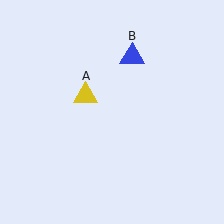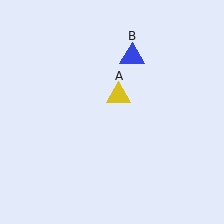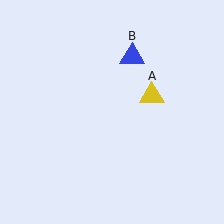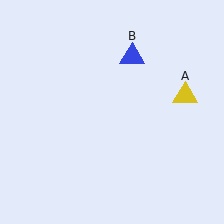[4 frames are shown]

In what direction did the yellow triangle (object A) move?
The yellow triangle (object A) moved right.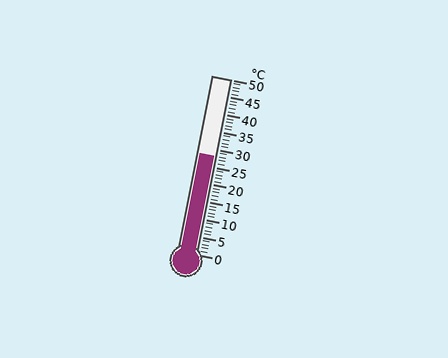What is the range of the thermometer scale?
The thermometer scale ranges from 0°C to 50°C.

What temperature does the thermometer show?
The thermometer shows approximately 28°C.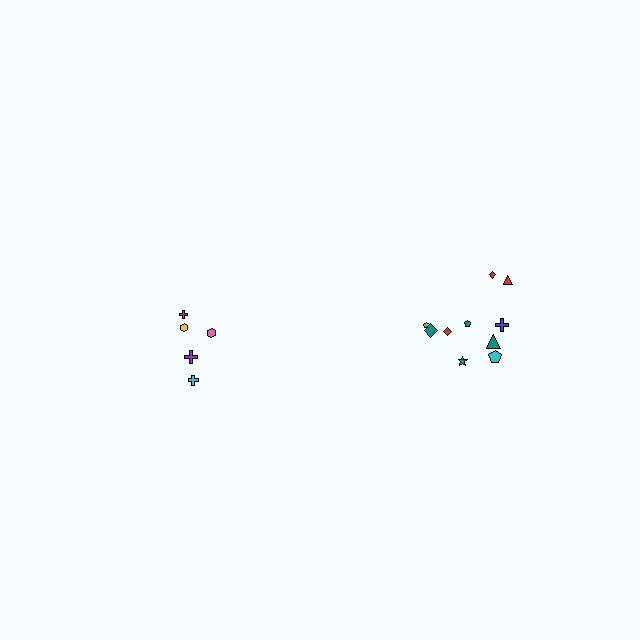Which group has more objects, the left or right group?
The right group.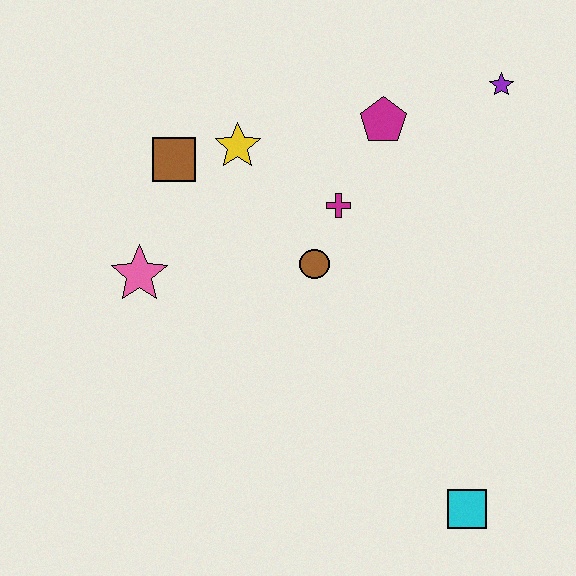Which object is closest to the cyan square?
The brown circle is closest to the cyan square.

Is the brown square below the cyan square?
No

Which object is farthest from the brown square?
The cyan square is farthest from the brown square.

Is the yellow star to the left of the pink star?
No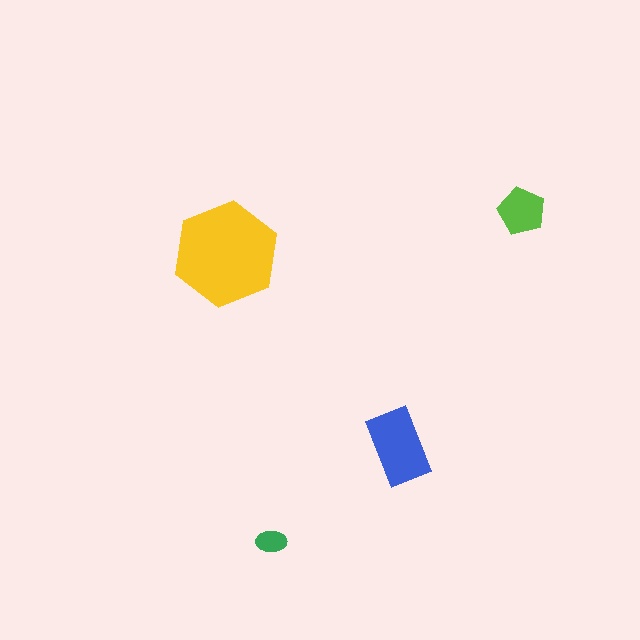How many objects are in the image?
There are 4 objects in the image.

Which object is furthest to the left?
The yellow hexagon is leftmost.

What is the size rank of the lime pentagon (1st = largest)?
3rd.